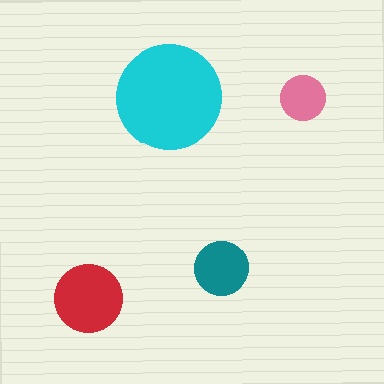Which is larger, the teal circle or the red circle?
The red one.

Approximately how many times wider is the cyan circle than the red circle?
About 1.5 times wider.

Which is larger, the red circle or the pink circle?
The red one.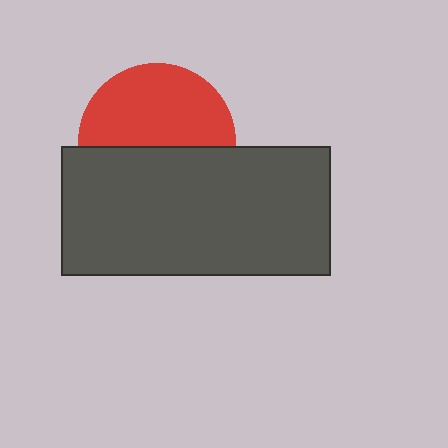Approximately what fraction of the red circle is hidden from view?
Roughly 48% of the red circle is hidden behind the dark gray rectangle.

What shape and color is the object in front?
The object in front is a dark gray rectangle.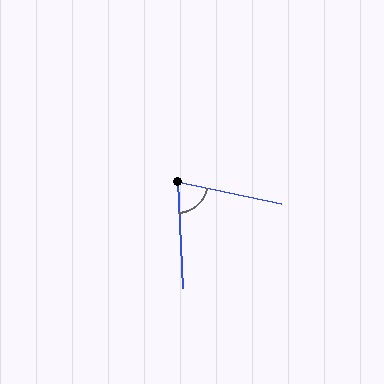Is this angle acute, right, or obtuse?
It is acute.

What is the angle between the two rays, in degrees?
Approximately 75 degrees.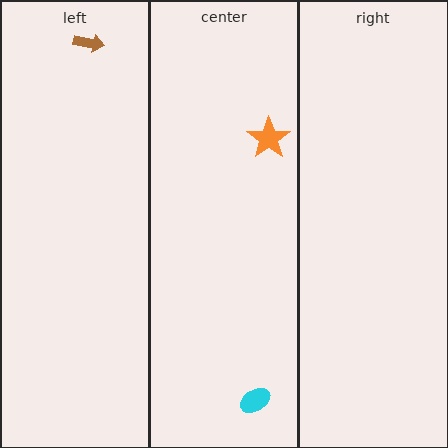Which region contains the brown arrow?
The left region.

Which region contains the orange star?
The center region.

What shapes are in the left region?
The brown arrow.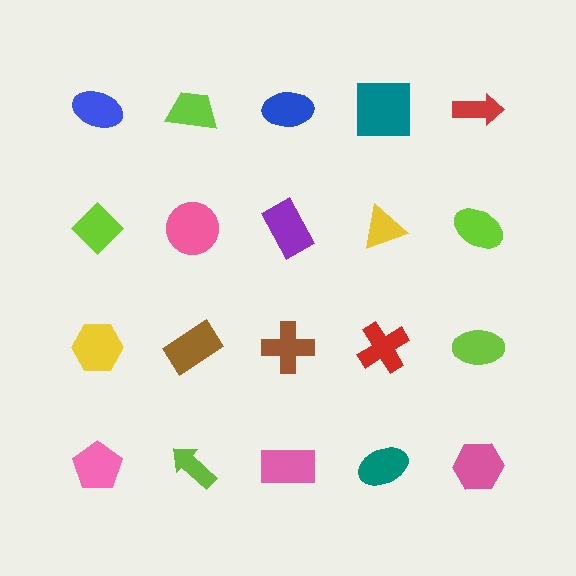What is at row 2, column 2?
A pink circle.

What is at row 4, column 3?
A pink rectangle.